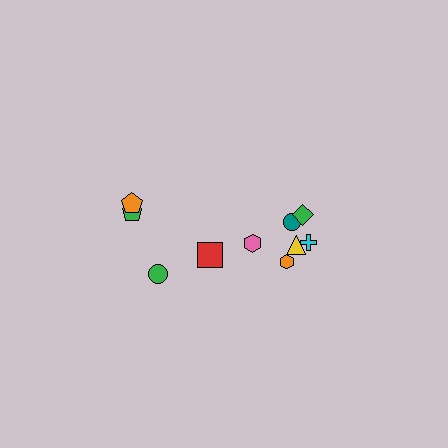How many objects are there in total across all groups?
There are 10 objects.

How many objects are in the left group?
There are 4 objects.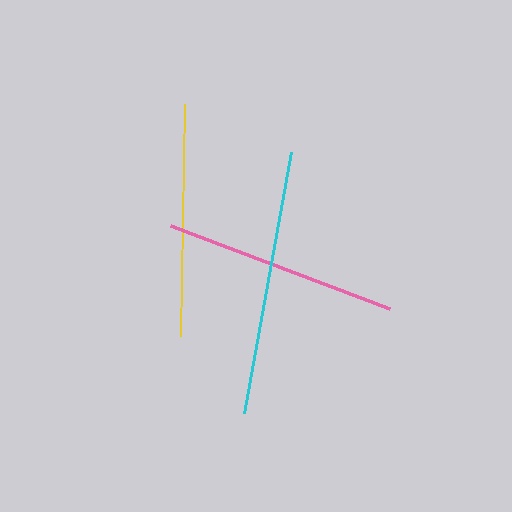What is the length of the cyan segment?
The cyan segment is approximately 265 pixels long.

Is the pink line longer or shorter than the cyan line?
The cyan line is longer than the pink line.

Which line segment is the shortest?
The yellow line is the shortest at approximately 232 pixels.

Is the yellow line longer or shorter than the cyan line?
The cyan line is longer than the yellow line.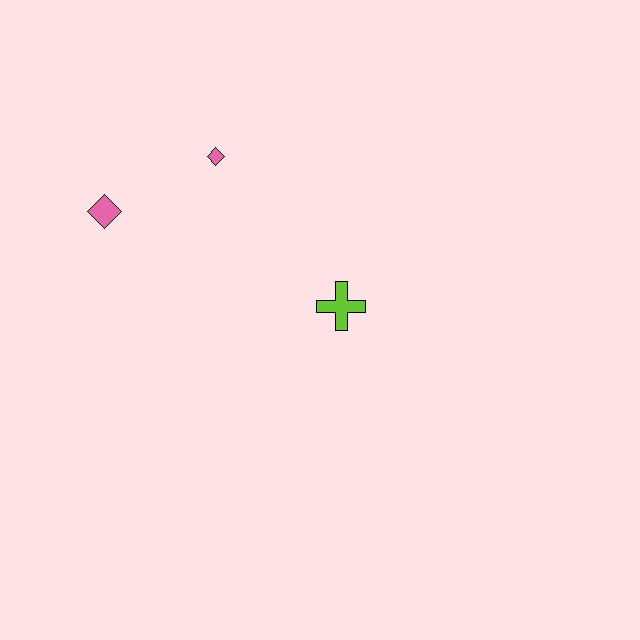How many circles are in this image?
There are no circles.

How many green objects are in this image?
There are no green objects.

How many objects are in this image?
There are 3 objects.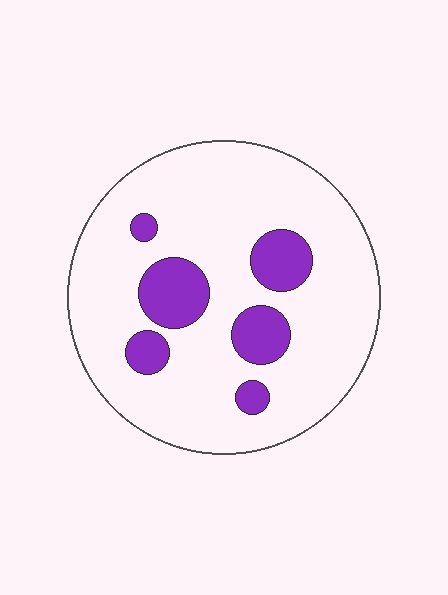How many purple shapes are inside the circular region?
6.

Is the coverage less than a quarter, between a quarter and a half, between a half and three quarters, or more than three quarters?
Less than a quarter.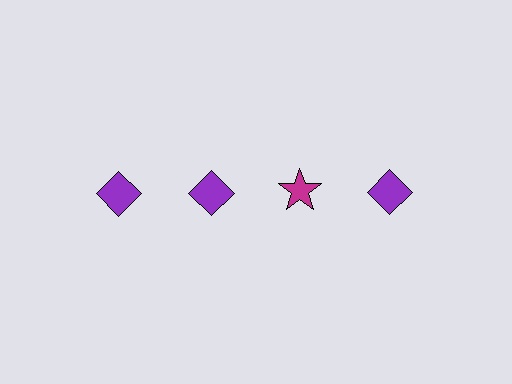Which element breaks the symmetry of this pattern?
The magenta star in the top row, center column breaks the symmetry. All other shapes are purple diamonds.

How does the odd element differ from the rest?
It differs in both color (magenta instead of purple) and shape (star instead of diamond).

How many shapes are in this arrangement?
There are 4 shapes arranged in a grid pattern.